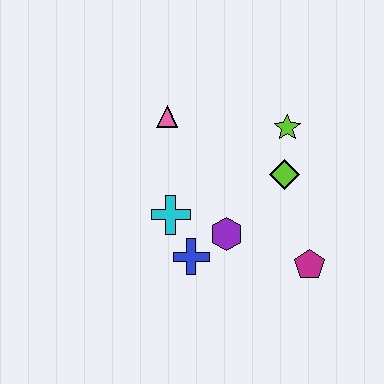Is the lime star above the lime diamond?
Yes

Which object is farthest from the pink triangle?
The magenta pentagon is farthest from the pink triangle.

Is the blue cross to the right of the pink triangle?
Yes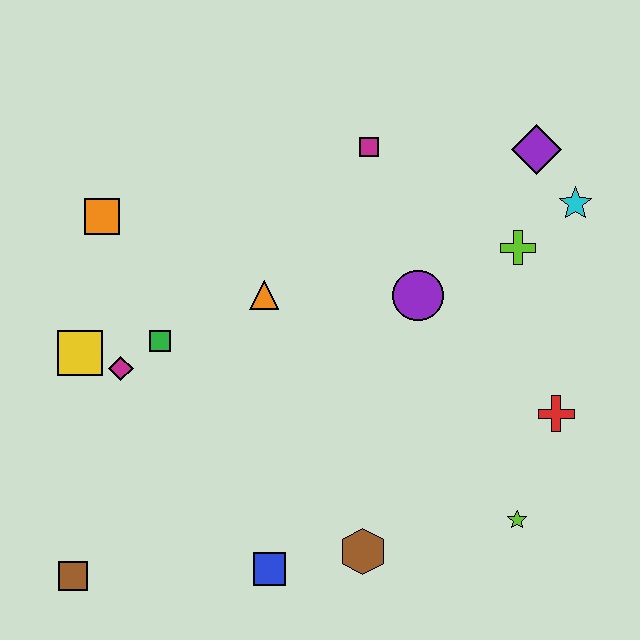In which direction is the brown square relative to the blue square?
The brown square is to the left of the blue square.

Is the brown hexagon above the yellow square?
No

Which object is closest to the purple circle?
The lime cross is closest to the purple circle.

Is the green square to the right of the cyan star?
No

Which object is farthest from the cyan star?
The brown square is farthest from the cyan star.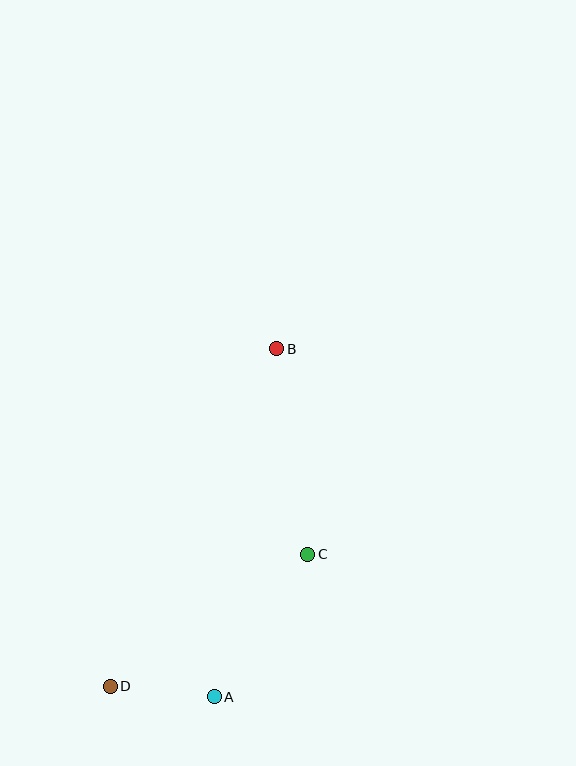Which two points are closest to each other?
Points A and D are closest to each other.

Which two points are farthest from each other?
Points B and D are farthest from each other.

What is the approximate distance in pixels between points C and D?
The distance between C and D is approximately 238 pixels.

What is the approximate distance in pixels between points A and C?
The distance between A and C is approximately 170 pixels.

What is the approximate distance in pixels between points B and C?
The distance between B and C is approximately 208 pixels.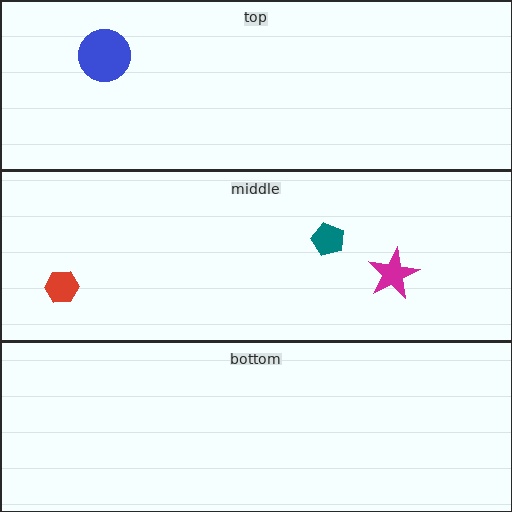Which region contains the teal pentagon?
The middle region.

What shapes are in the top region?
The blue circle.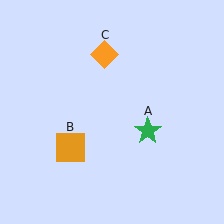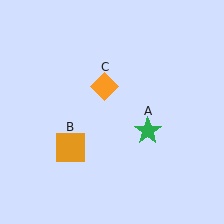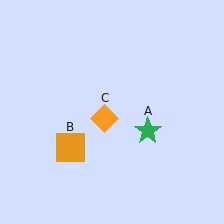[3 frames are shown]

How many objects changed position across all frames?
1 object changed position: orange diamond (object C).